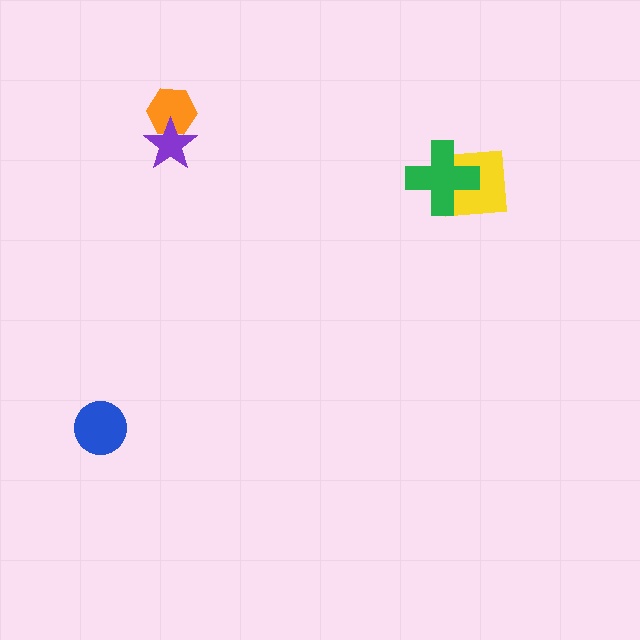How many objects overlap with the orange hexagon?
1 object overlaps with the orange hexagon.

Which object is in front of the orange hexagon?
The purple star is in front of the orange hexagon.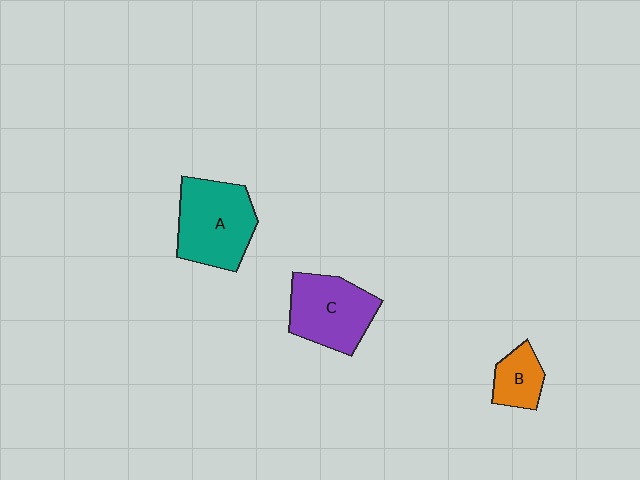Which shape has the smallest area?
Shape B (orange).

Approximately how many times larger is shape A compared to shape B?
Approximately 2.3 times.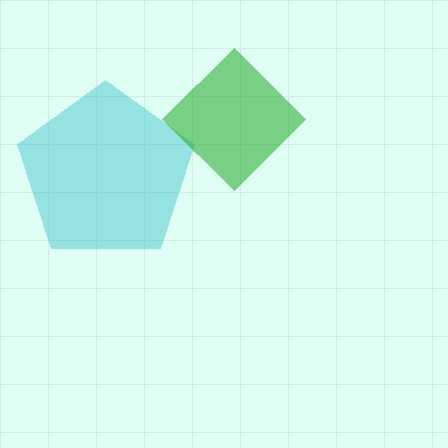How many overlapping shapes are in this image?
There are 2 overlapping shapes in the image.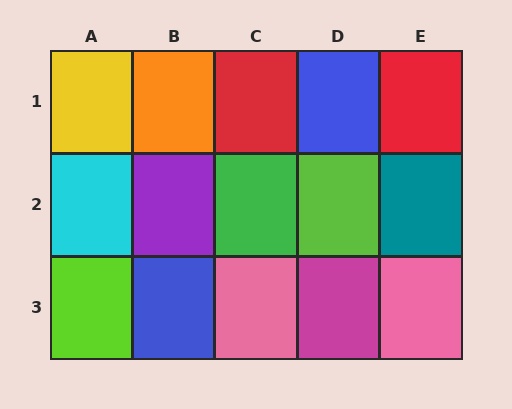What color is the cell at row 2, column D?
Lime.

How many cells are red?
2 cells are red.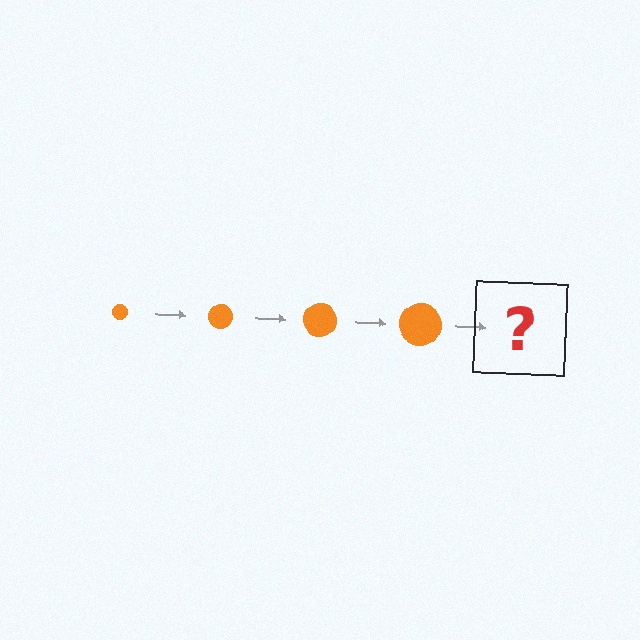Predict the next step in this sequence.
The next step is an orange circle, larger than the previous one.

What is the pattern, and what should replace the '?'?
The pattern is that the circle gets progressively larger each step. The '?' should be an orange circle, larger than the previous one.